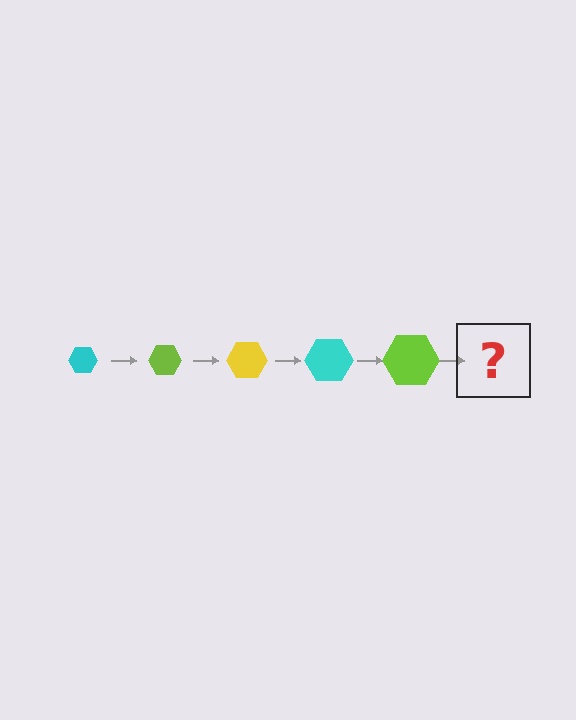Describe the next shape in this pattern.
It should be a yellow hexagon, larger than the previous one.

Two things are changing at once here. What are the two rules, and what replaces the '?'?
The two rules are that the hexagon grows larger each step and the color cycles through cyan, lime, and yellow. The '?' should be a yellow hexagon, larger than the previous one.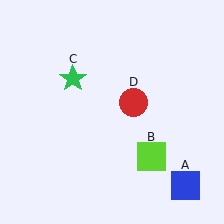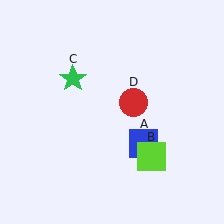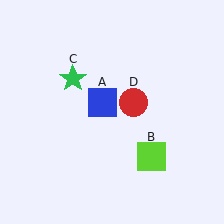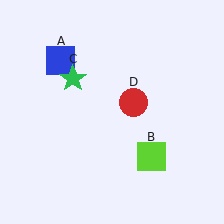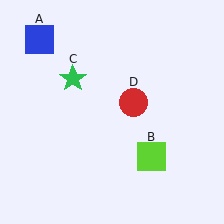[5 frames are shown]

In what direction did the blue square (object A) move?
The blue square (object A) moved up and to the left.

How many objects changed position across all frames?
1 object changed position: blue square (object A).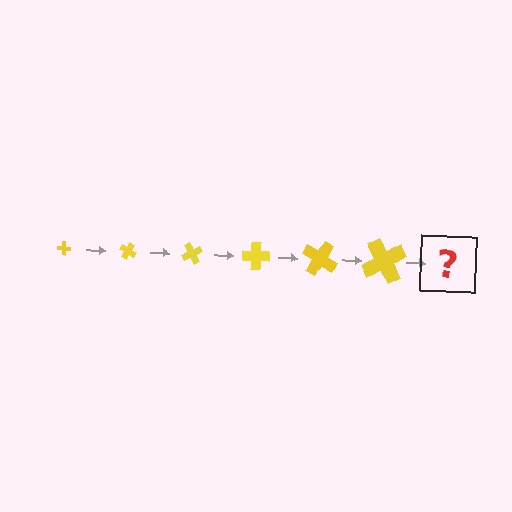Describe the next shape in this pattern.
It should be a cross, larger than the previous one and rotated 180 degrees from the start.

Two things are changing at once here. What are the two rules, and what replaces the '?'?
The two rules are that the cross grows larger each step and it rotates 30 degrees each step. The '?' should be a cross, larger than the previous one and rotated 180 degrees from the start.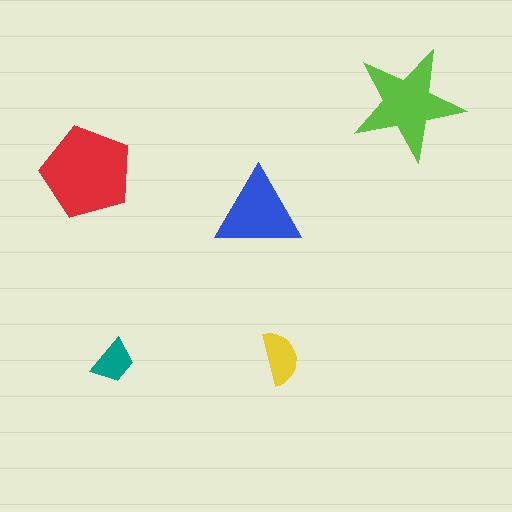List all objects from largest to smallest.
The red pentagon, the lime star, the blue triangle, the yellow semicircle, the teal trapezoid.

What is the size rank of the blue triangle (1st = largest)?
3rd.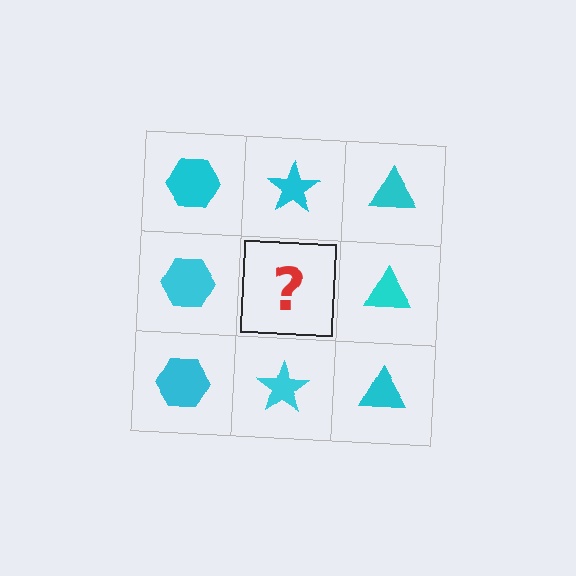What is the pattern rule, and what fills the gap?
The rule is that each column has a consistent shape. The gap should be filled with a cyan star.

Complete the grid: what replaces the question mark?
The question mark should be replaced with a cyan star.